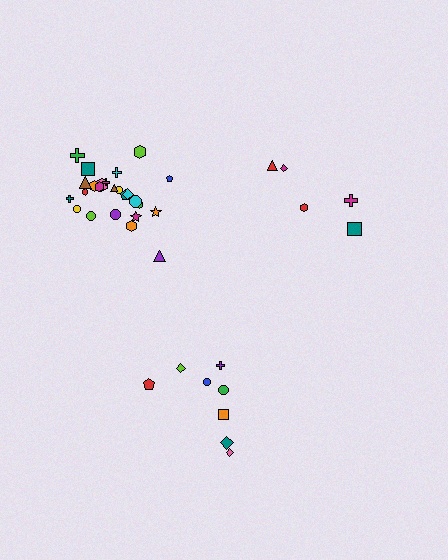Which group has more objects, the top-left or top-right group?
The top-left group.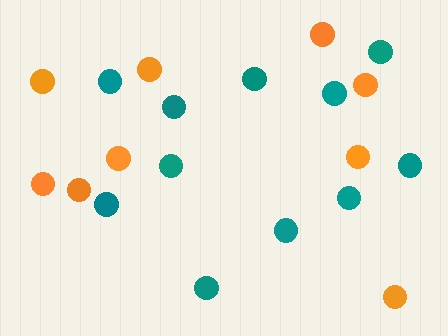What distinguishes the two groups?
There are 2 groups: one group of teal circles (11) and one group of orange circles (9).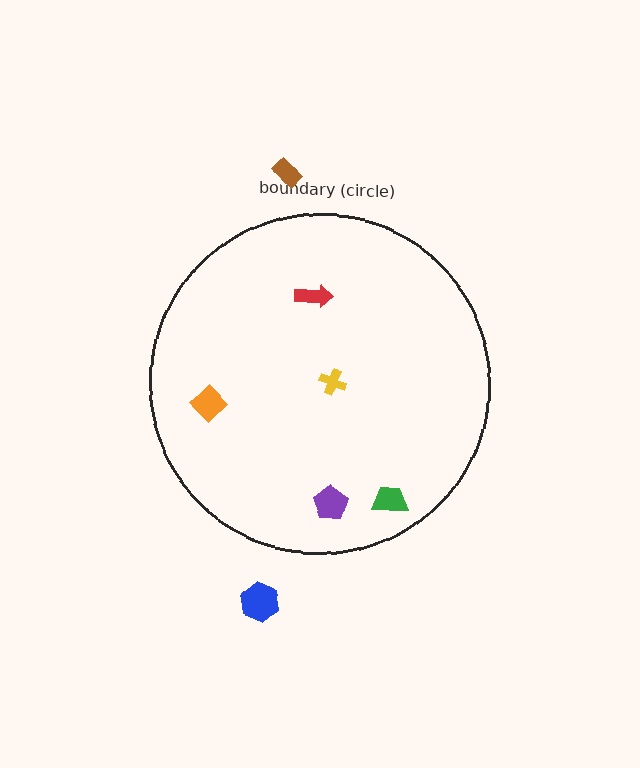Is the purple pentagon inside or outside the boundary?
Inside.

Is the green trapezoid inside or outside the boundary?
Inside.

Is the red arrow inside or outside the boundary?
Inside.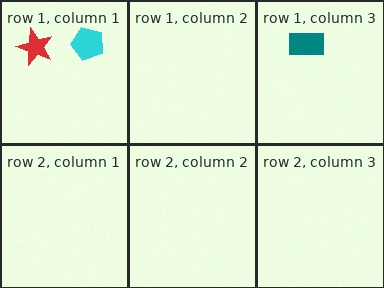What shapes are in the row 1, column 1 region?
The red star, the cyan pentagon.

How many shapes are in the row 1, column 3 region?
1.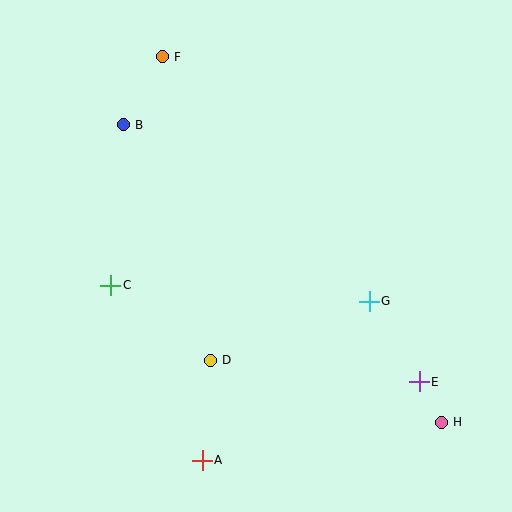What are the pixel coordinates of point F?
Point F is at (162, 57).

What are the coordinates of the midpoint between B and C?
The midpoint between B and C is at (117, 205).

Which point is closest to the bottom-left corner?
Point A is closest to the bottom-left corner.